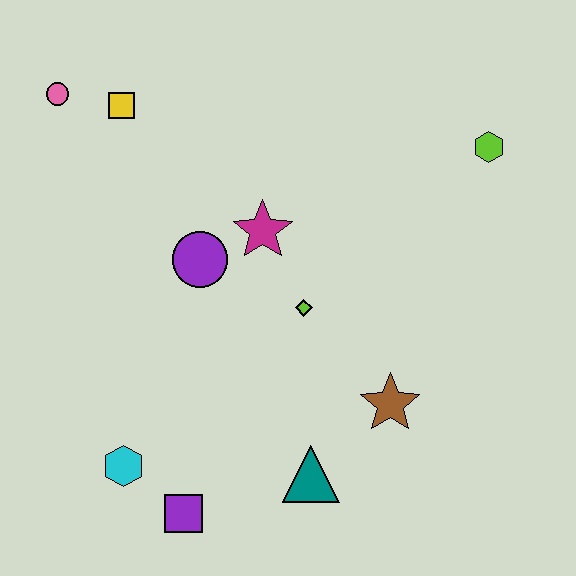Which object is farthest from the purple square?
The lime hexagon is farthest from the purple square.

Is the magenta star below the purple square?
No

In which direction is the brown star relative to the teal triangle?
The brown star is to the right of the teal triangle.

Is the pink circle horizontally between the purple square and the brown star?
No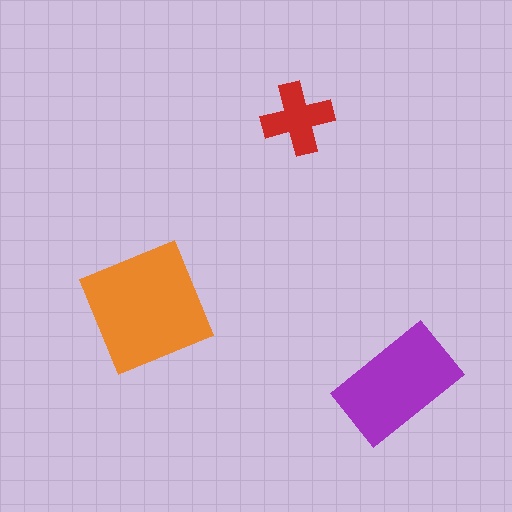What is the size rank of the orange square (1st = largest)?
1st.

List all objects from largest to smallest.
The orange square, the purple rectangle, the red cross.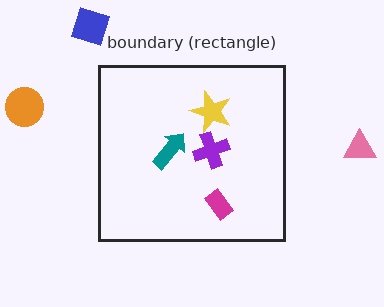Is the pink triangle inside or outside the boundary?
Outside.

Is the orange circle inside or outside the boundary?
Outside.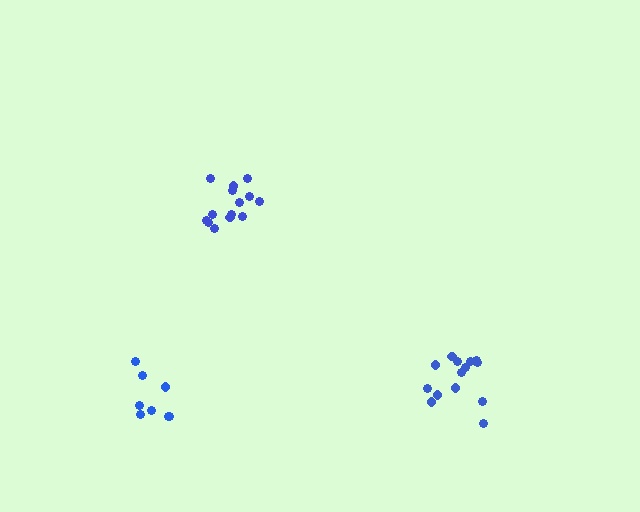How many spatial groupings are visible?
There are 3 spatial groupings.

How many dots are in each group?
Group 1: 8 dots, Group 2: 14 dots, Group 3: 14 dots (36 total).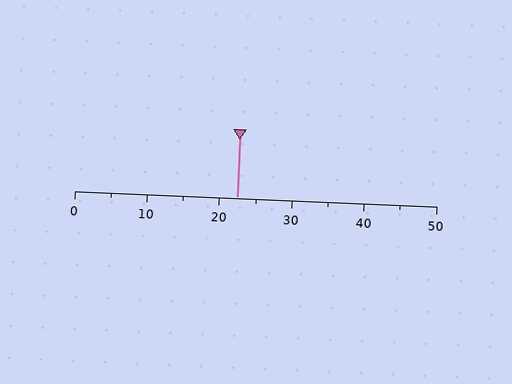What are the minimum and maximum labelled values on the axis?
The axis runs from 0 to 50.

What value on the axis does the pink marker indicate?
The marker indicates approximately 22.5.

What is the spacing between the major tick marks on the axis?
The major ticks are spaced 10 apart.